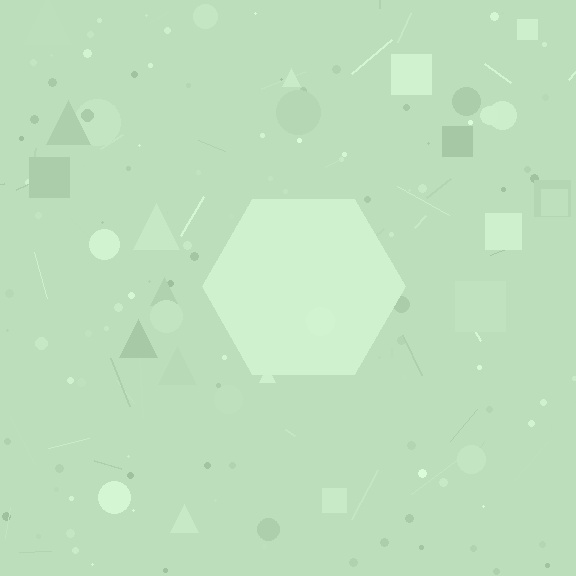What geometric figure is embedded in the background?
A hexagon is embedded in the background.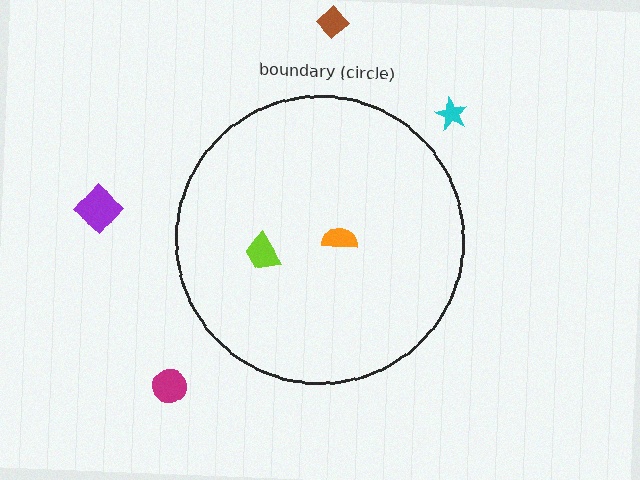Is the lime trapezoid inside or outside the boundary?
Inside.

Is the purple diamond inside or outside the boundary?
Outside.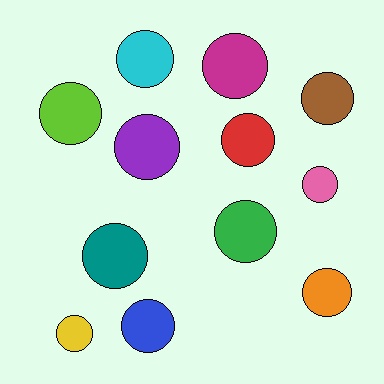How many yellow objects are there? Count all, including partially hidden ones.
There is 1 yellow object.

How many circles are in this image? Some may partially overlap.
There are 12 circles.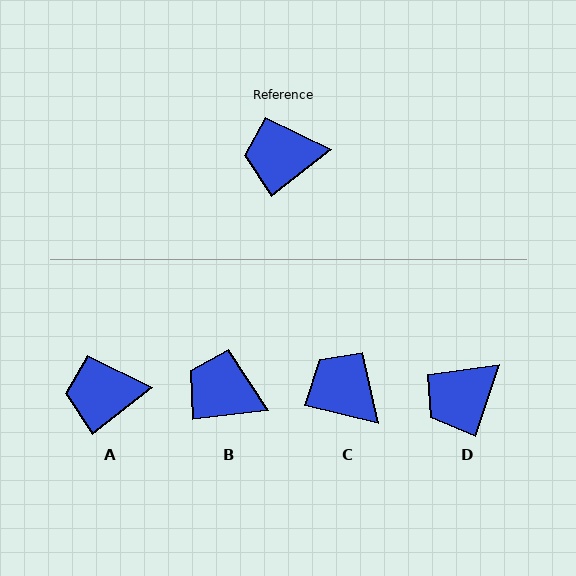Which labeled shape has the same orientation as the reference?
A.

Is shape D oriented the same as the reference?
No, it is off by about 34 degrees.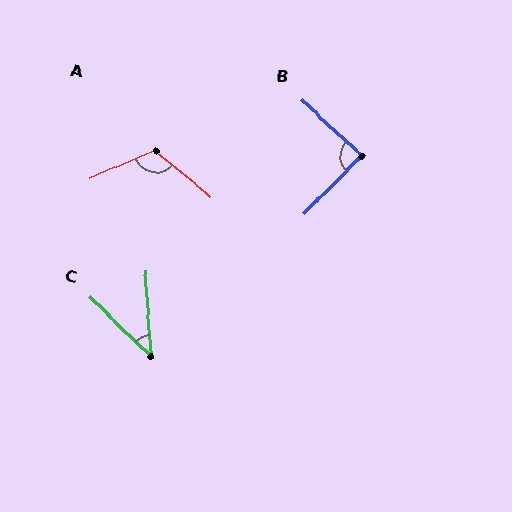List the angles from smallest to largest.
C (42°), B (88°), A (117°).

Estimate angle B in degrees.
Approximately 88 degrees.